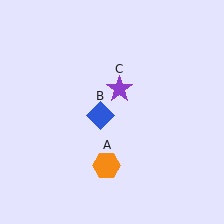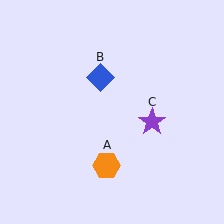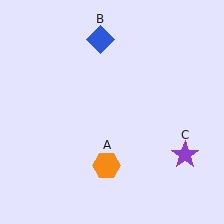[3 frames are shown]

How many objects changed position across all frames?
2 objects changed position: blue diamond (object B), purple star (object C).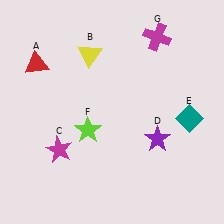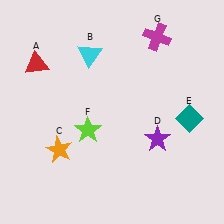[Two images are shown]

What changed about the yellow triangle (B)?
In Image 1, B is yellow. In Image 2, it changed to cyan.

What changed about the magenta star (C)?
In Image 1, C is magenta. In Image 2, it changed to orange.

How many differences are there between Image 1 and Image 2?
There are 2 differences between the two images.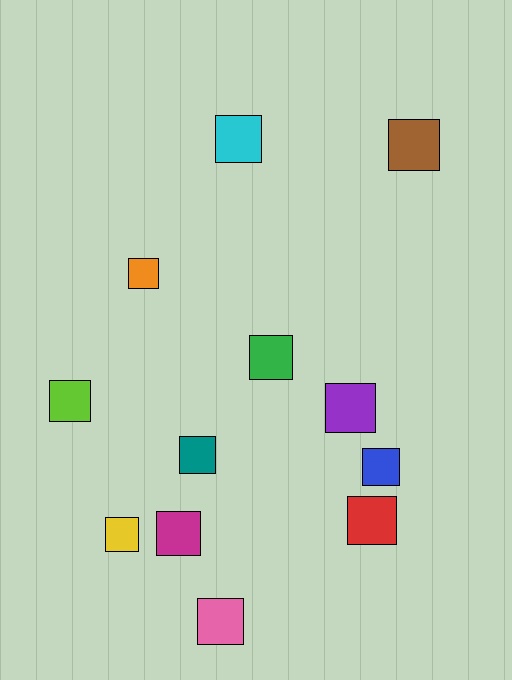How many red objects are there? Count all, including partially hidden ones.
There is 1 red object.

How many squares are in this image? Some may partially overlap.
There are 12 squares.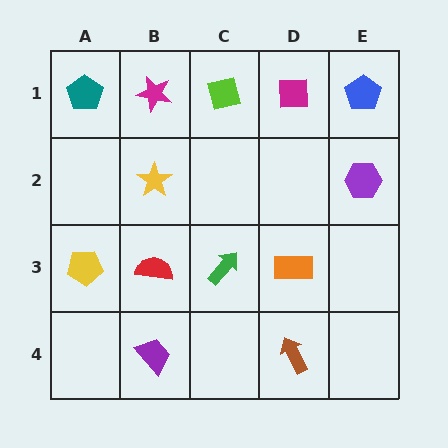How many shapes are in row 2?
2 shapes.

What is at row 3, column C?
A green arrow.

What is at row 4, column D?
A brown arrow.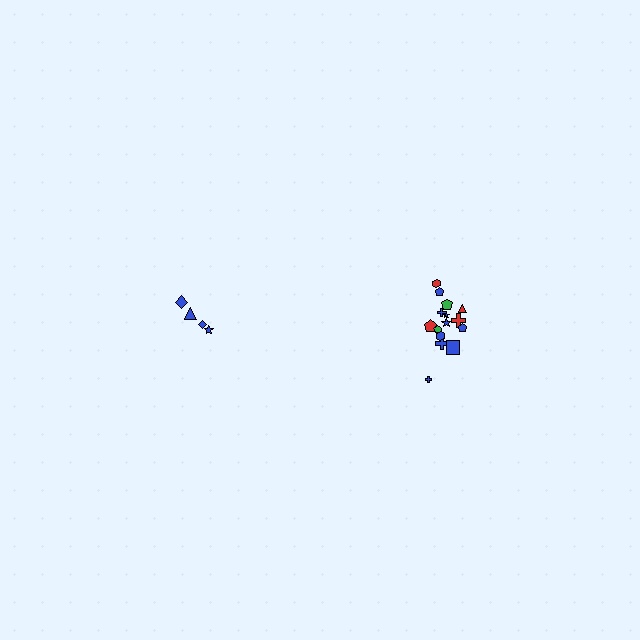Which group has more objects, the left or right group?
The right group.